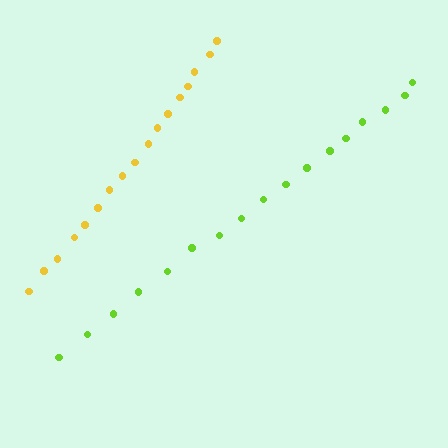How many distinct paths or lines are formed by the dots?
There are 2 distinct paths.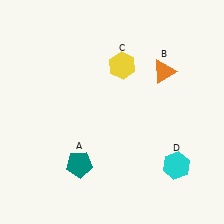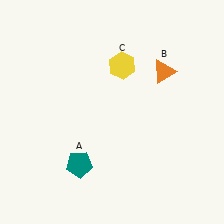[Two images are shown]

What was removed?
The cyan hexagon (D) was removed in Image 2.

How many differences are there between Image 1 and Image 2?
There is 1 difference between the two images.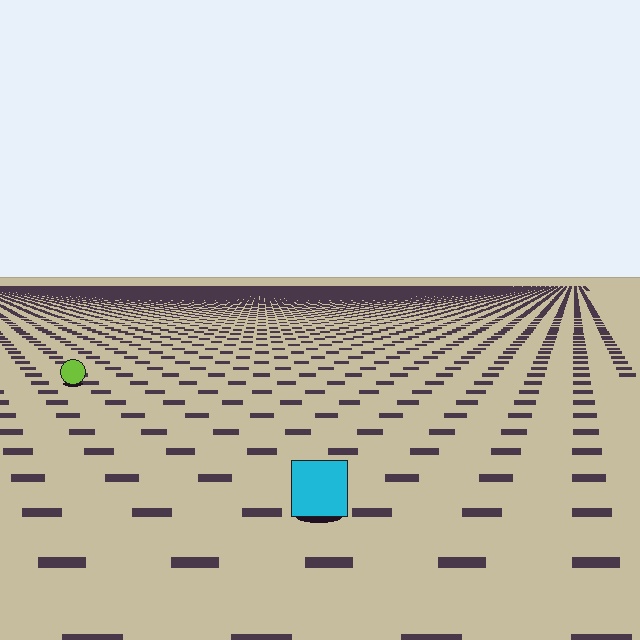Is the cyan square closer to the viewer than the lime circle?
Yes. The cyan square is closer — you can tell from the texture gradient: the ground texture is coarser near it.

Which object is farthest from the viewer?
The lime circle is farthest from the viewer. It appears smaller and the ground texture around it is denser.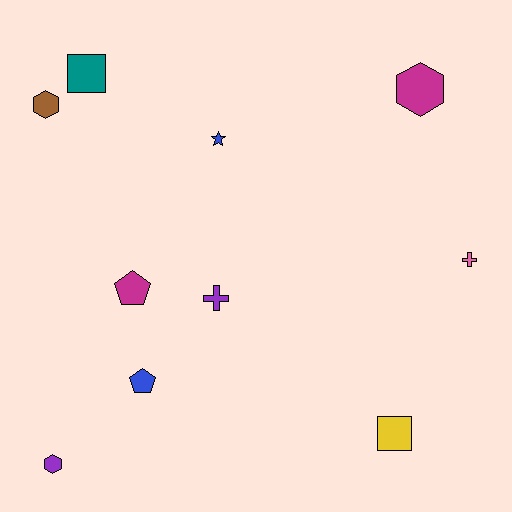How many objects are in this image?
There are 10 objects.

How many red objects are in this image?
There are no red objects.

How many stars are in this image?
There is 1 star.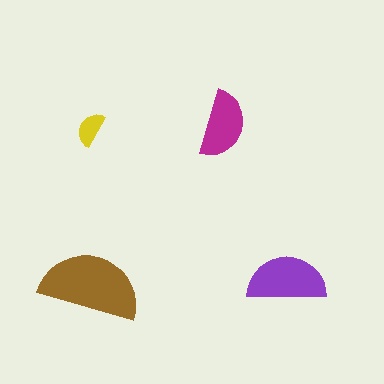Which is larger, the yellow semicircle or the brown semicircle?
The brown one.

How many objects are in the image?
There are 4 objects in the image.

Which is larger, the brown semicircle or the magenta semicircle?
The brown one.